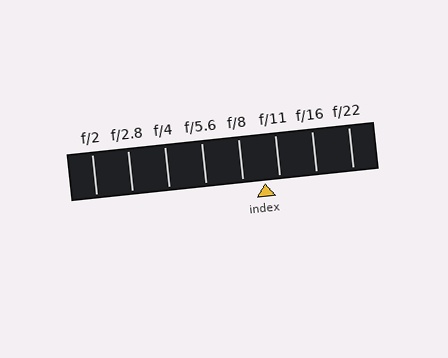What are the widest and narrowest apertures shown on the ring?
The widest aperture shown is f/2 and the narrowest is f/22.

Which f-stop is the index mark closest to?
The index mark is closest to f/11.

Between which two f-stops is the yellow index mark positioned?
The index mark is between f/8 and f/11.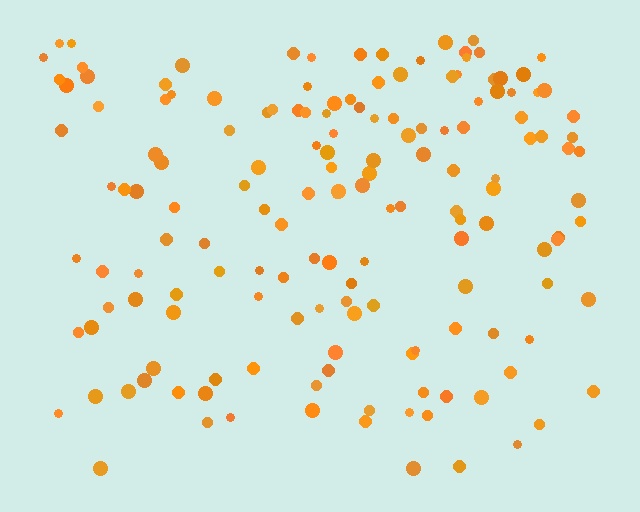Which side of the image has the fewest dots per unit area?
The bottom.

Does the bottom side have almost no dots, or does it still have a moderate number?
Still a moderate number, just noticeably fewer than the top.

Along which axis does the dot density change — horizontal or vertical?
Vertical.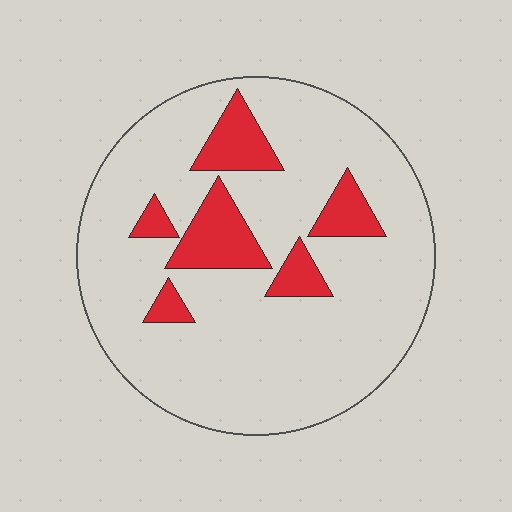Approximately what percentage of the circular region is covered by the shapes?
Approximately 15%.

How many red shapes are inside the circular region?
6.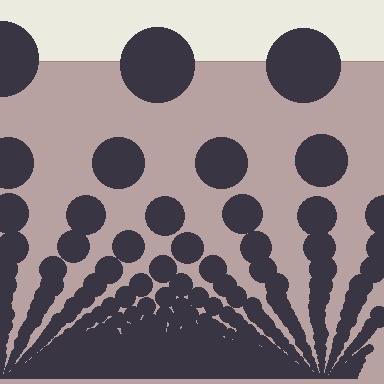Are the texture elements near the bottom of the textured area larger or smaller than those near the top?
Smaller. The gradient is inverted — elements near the bottom are smaller and denser.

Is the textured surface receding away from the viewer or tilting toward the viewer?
The surface appears to tilt toward the viewer. Texture elements get larger and sparser toward the top.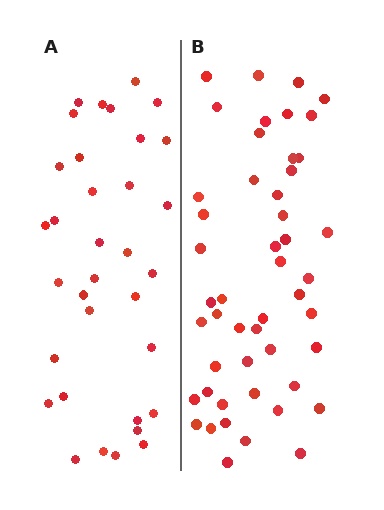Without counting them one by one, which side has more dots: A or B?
Region B (the right region) has more dots.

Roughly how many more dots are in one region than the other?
Region B has approximately 15 more dots than region A.